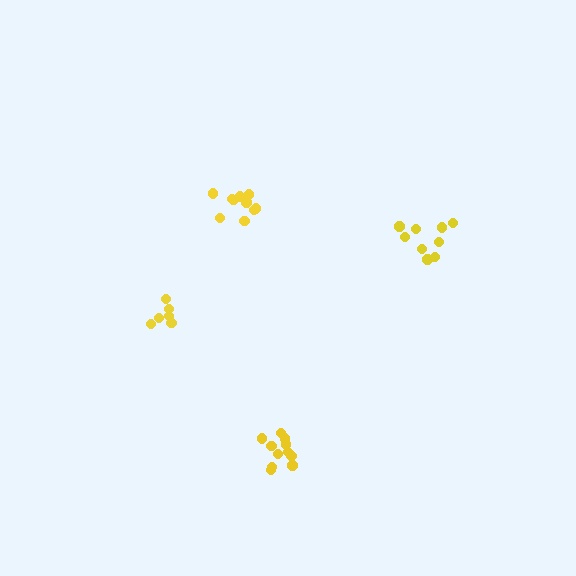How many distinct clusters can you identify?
There are 4 distinct clusters.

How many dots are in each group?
Group 1: 9 dots, Group 2: 6 dots, Group 3: 11 dots, Group 4: 10 dots (36 total).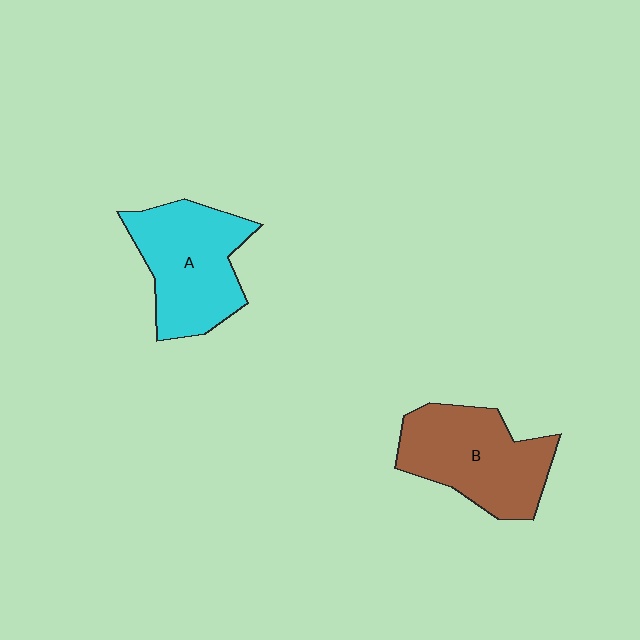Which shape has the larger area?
Shape B (brown).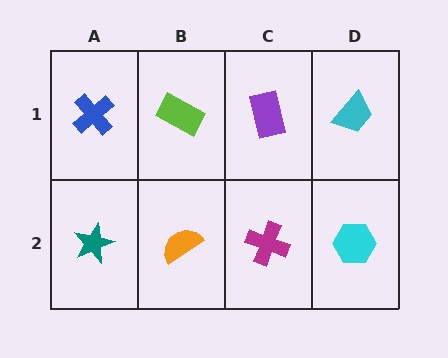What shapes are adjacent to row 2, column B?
A lime rectangle (row 1, column B), a teal star (row 2, column A), a magenta cross (row 2, column C).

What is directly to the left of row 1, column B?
A blue cross.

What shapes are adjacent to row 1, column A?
A teal star (row 2, column A), a lime rectangle (row 1, column B).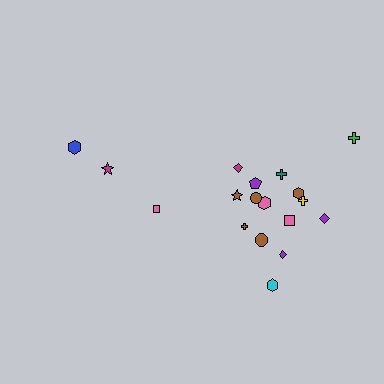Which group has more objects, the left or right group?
The right group.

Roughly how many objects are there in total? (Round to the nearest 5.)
Roughly 20 objects in total.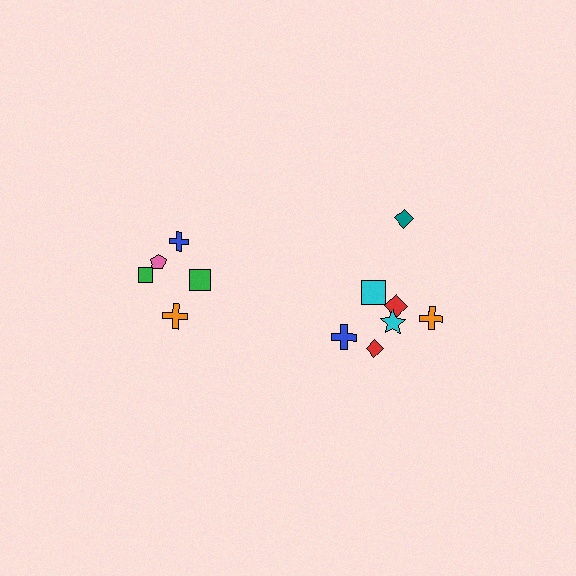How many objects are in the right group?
There are 7 objects.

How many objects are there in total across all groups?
There are 12 objects.